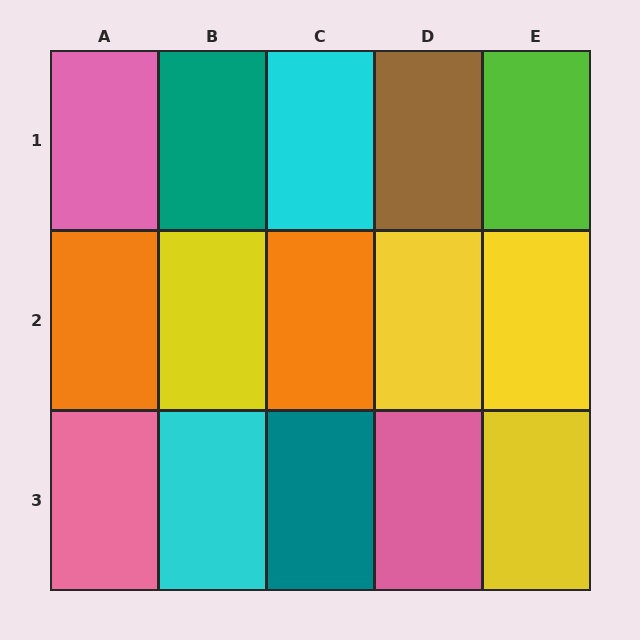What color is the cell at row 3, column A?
Pink.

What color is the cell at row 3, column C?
Teal.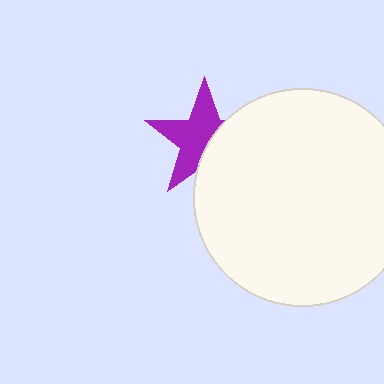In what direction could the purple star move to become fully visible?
The purple star could move left. That would shift it out from behind the white circle entirely.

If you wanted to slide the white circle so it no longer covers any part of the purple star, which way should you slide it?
Slide it right — that is the most direct way to separate the two shapes.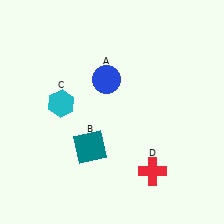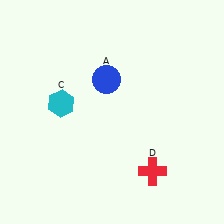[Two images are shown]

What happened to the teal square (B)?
The teal square (B) was removed in Image 2. It was in the bottom-left area of Image 1.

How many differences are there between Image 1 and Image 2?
There is 1 difference between the two images.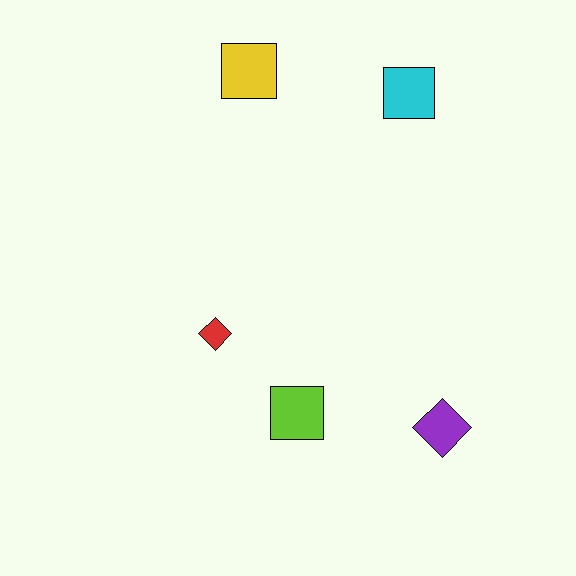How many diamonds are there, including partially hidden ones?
There are 2 diamonds.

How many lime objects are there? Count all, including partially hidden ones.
There is 1 lime object.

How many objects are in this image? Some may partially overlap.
There are 5 objects.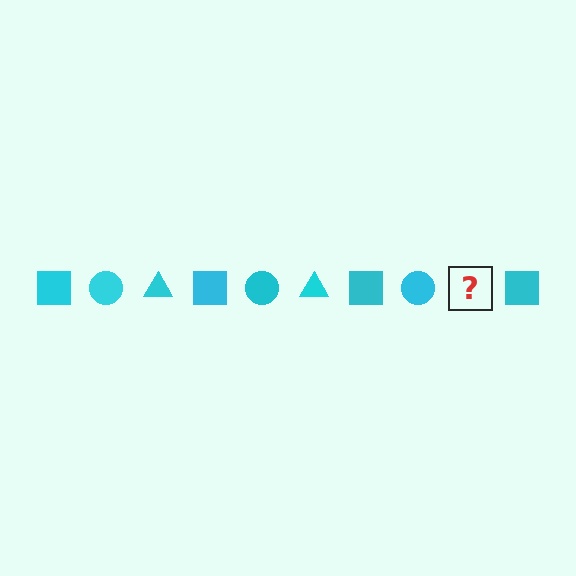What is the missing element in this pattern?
The missing element is a cyan triangle.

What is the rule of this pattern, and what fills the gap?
The rule is that the pattern cycles through square, circle, triangle shapes in cyan. The gap should be filled with a cyan triangle.